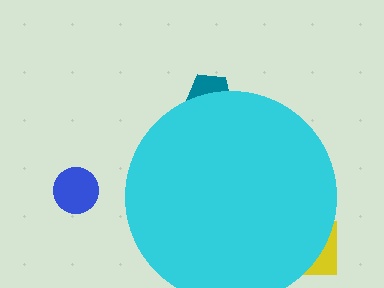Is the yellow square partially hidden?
Yes, the yellow square is partially hidden behind the cyan circle.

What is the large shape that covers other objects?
A cyan circle.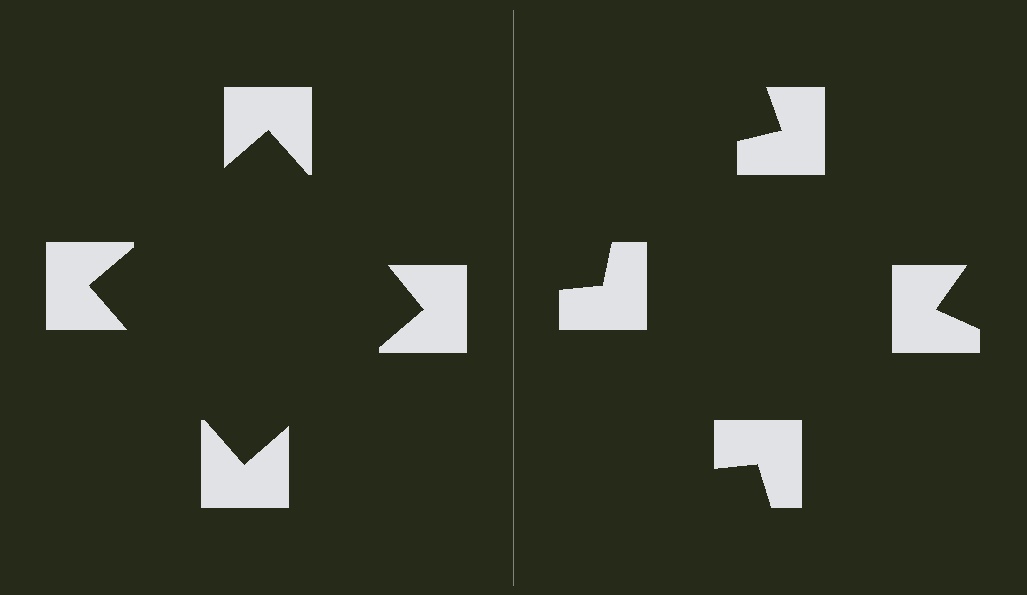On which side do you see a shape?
An illusory square appears on the left side. On the right side the wedge cuts are rotated, so no coherent shape forms.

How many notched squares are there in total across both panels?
8 — 4 on each side.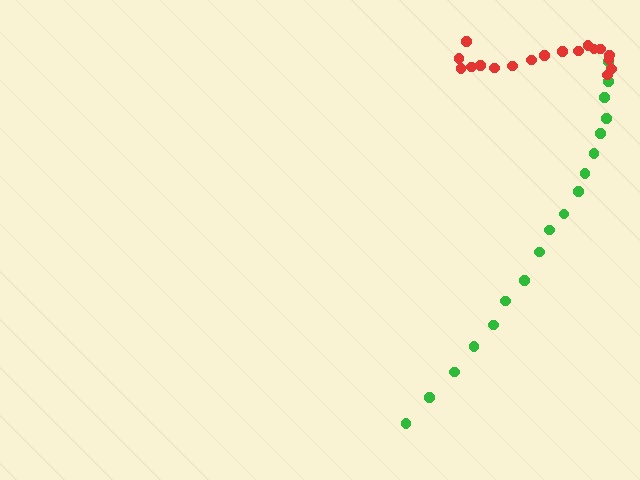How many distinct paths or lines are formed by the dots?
There are 2 distinct paths.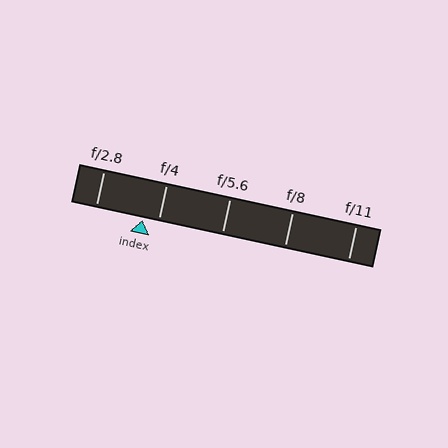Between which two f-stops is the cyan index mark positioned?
The index mark is between f/2.8 and f/4.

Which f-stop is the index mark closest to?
The index mark is closest to f/4.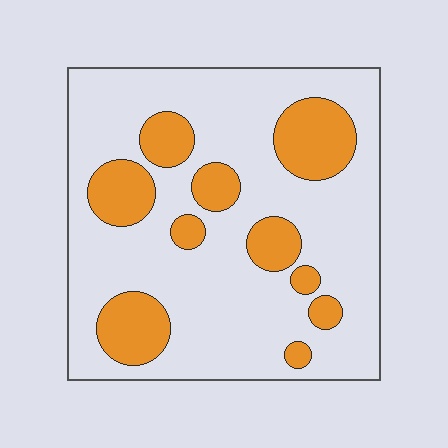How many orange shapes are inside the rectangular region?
10.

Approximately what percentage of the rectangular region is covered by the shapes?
Approximately 25%.